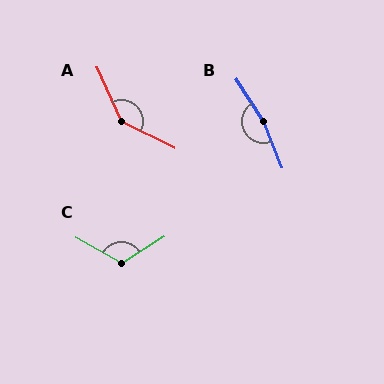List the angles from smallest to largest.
C (118°), A (140°), B (169°).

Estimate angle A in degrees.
Approximately 140 degrees.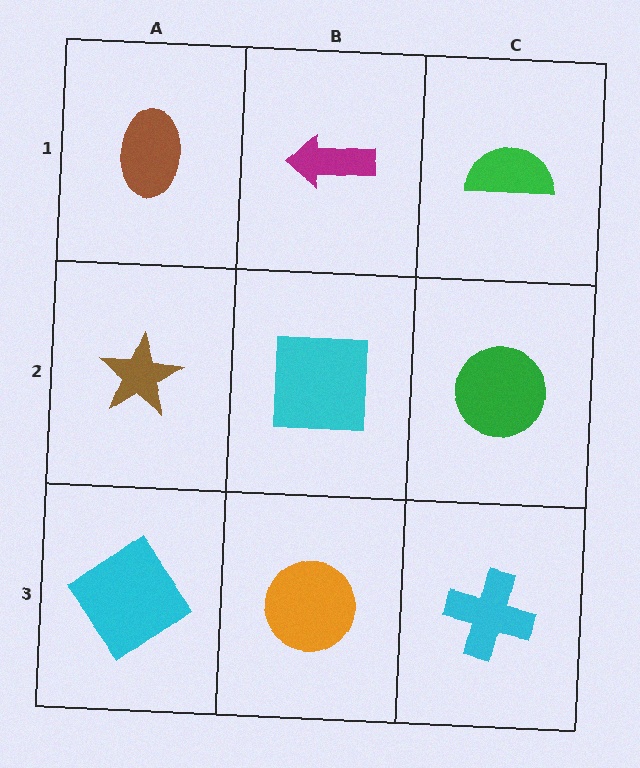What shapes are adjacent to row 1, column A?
A brown star (row 2, column A), a magenta arrow (row 1, column B).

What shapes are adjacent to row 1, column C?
A green circle (row 2, column C), a magenta arrow (row 1, column B).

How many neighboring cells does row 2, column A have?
3.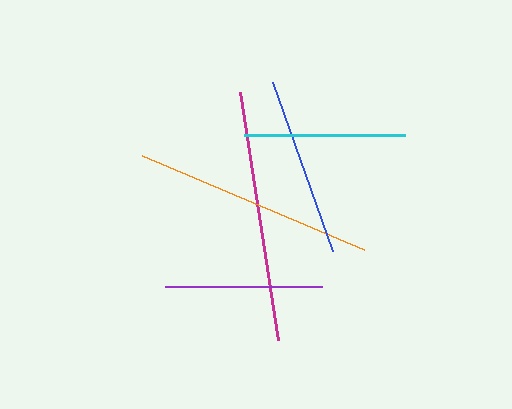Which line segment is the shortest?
The purple line is the shortest at approximately 157 pixels.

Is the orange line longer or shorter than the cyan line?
The orange line is longer than the cyan line.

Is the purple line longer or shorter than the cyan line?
The cyan line is longer than the purple line.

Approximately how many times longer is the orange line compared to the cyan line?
The orange line is approximately 1.5 times the length of the cyan line.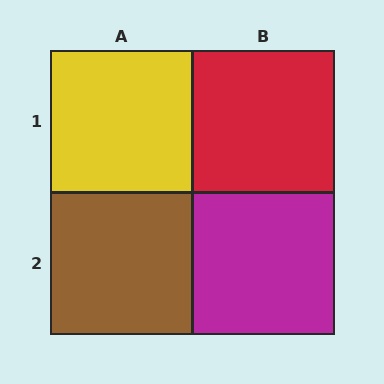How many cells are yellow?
1 cell is yellow.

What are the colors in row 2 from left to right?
Brown, magenta.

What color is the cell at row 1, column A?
Yellow.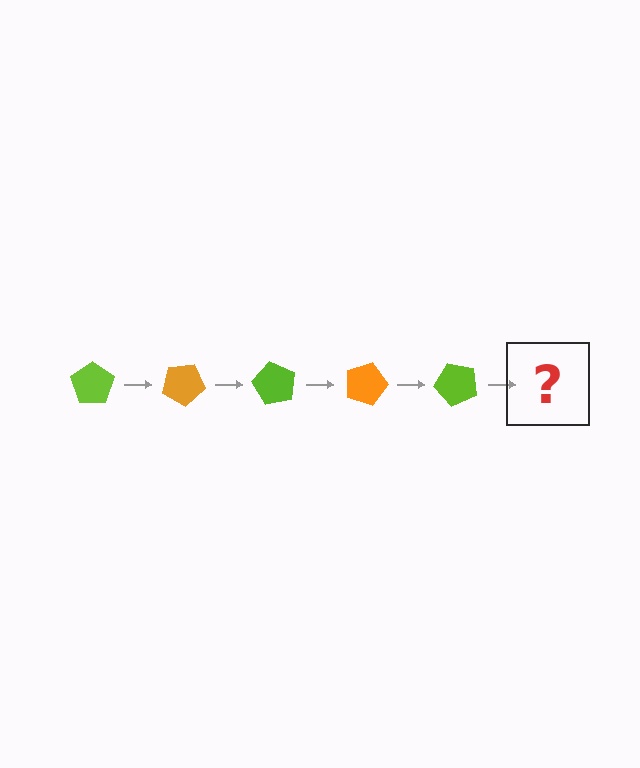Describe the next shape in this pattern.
It should be an orange pentagon, rotated 150 degrees from the start.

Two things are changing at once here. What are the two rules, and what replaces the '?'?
The two rules are that it rotates 30 degrees each step and the color cycles through lime and orange. The '?' should be an orange pentagon, rotated 150 degrees from the start.